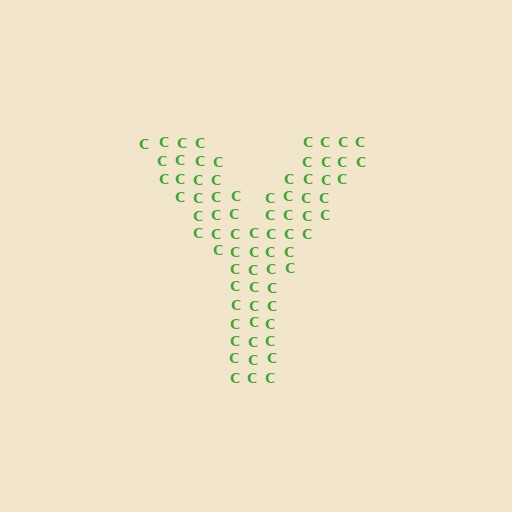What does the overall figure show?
The overall figure shows the letter Y.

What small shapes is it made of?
It is made of small letter C's.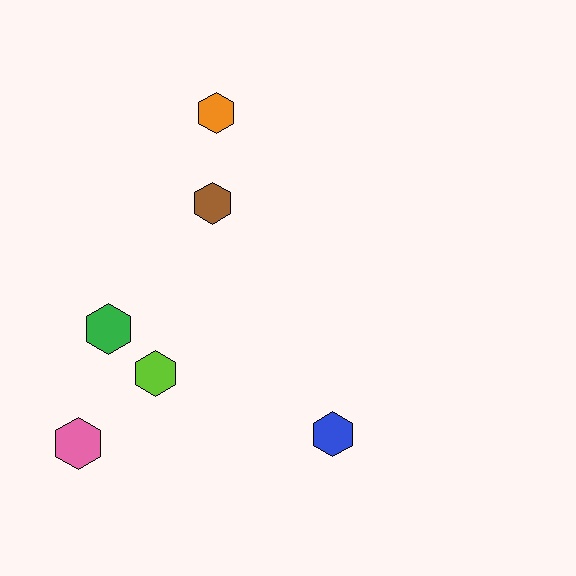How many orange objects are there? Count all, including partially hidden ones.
There is 1 orange object.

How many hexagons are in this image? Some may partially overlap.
There are 6 hexagons.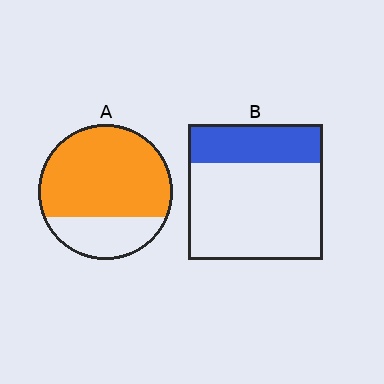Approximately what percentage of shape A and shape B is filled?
A is approximately 75% and B is approximately 30%.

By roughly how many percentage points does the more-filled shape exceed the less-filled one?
By roughly 45 percentage points (A over B).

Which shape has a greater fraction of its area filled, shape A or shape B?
Shape A.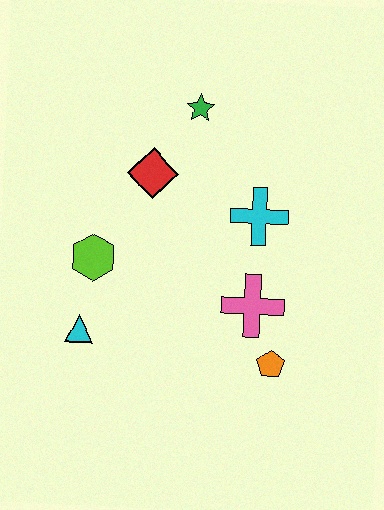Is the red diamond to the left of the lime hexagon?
No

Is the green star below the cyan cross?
No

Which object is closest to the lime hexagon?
The cyan triangle is closest to the lime hexagon.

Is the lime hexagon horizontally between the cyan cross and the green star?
No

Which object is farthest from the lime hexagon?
The orange pentagon is farthest from the lime hexagon.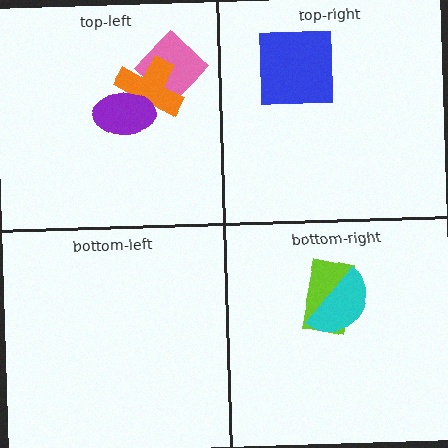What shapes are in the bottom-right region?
The lime rectangle, the cyan semicircle.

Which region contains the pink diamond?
The top-left region.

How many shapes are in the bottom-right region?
2.